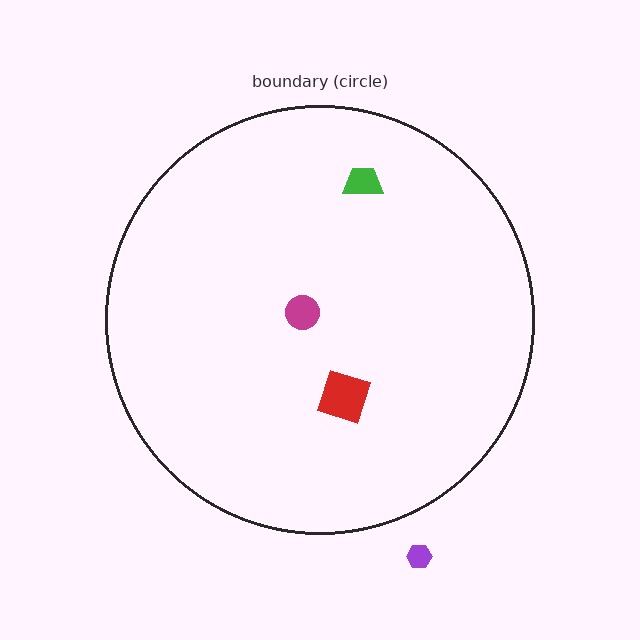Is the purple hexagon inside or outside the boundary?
Outside.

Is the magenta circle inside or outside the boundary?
Inside.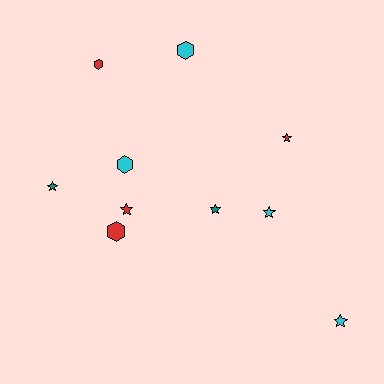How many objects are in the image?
There are 10 objects.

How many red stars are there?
There are 2 red stars.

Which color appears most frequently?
Red, with 4 objects.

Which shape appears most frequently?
Star, with 6 objects.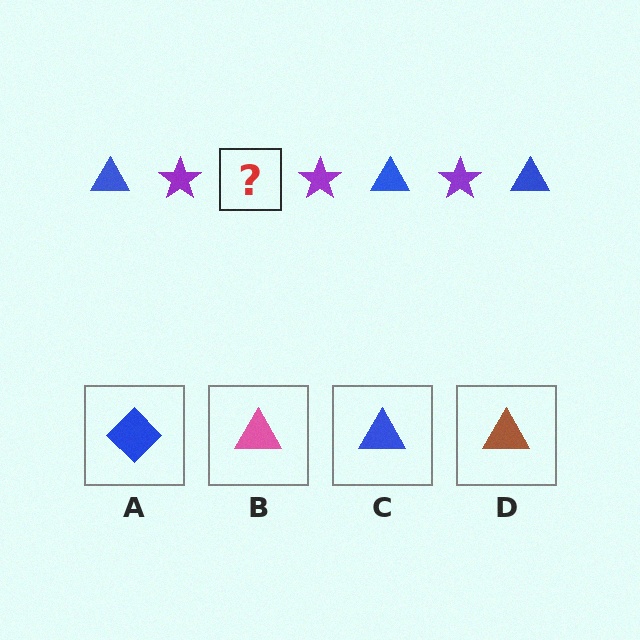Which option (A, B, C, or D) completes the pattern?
C.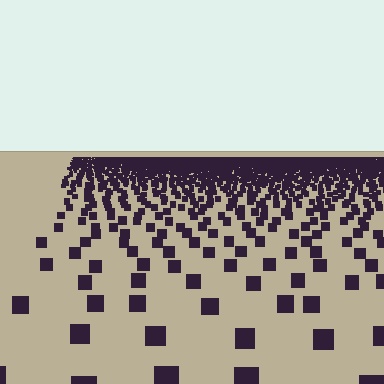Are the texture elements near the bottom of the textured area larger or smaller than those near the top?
Larger. Near the bottom, elements are closer to the viewer and appear at a bigger on-screen size.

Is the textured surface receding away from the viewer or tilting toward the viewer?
The surface is receding away from the viewer. Texture elements get smaller and denser toward the top.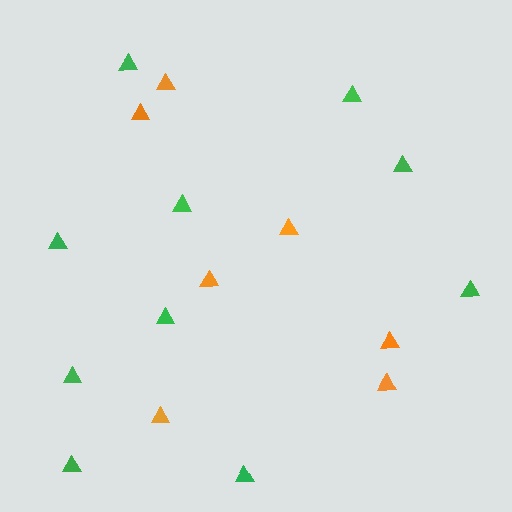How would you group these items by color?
There are 2 groups: one group of orange triangles (7) and one group of green triangles (10).